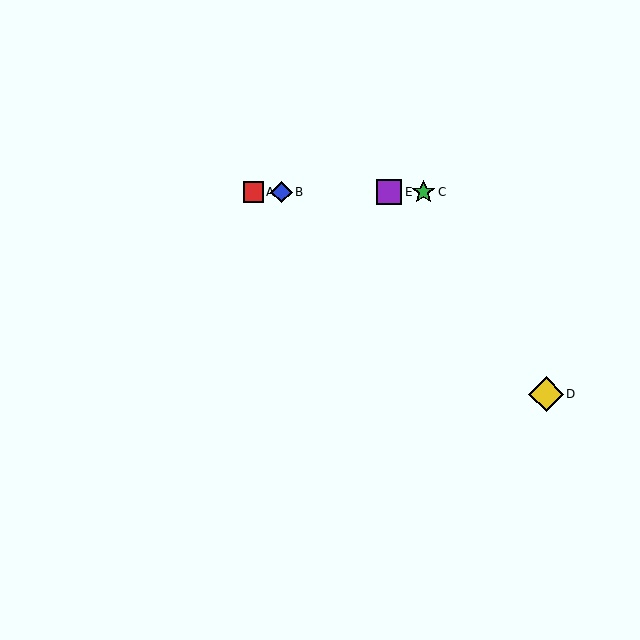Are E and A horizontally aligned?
Yes, both are at y≈192.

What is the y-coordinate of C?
Object C is at y≈192.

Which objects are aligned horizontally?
Objects A, B, C, E are aligned horizontally.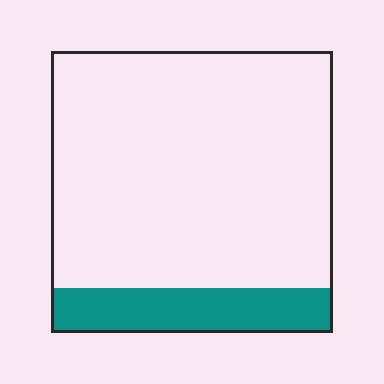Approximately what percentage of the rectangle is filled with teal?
Approximately 15%.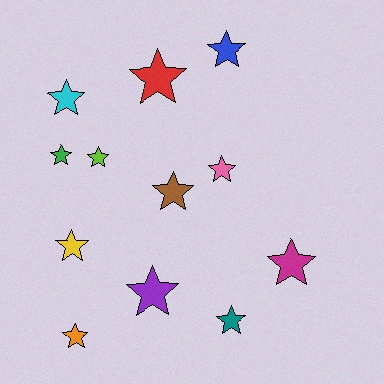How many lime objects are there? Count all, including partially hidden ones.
There is 1 lime object.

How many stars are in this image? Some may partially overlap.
There are 12 stars.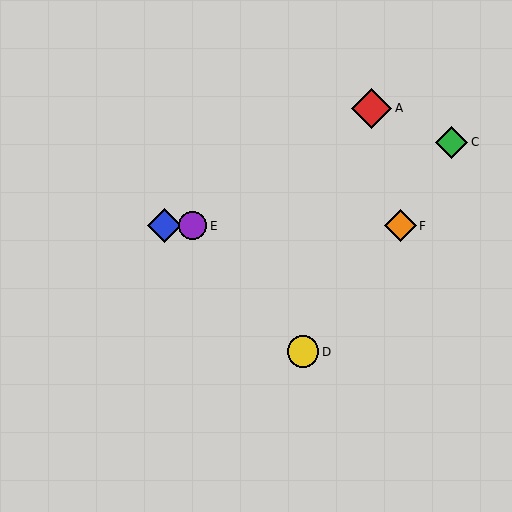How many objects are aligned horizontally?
3 objects (B, E, F) are aligned horizontally.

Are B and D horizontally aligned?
No, B is at y≈226 and D is at y≈352.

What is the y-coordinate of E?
Object E is at y≈226.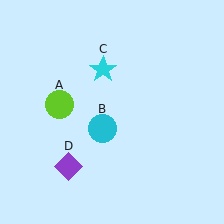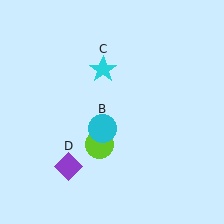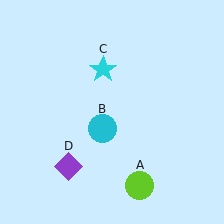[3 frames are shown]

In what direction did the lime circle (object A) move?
The lime circle (object A) moved down and to the right.